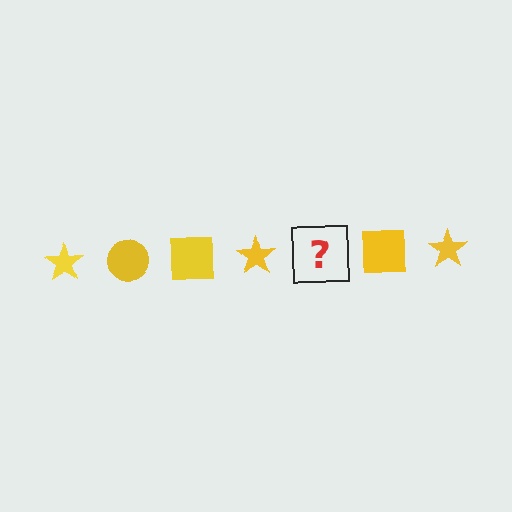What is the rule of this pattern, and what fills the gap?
The rule is that the pattern cycles through star, circle, square shapes in yellow. The gap should be filled with a yellow circle.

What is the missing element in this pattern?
The missing element is a yellow circle.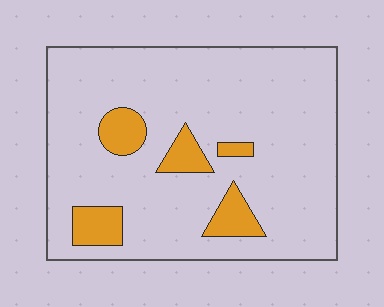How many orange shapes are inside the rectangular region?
5.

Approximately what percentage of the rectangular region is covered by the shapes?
Approximately 15%.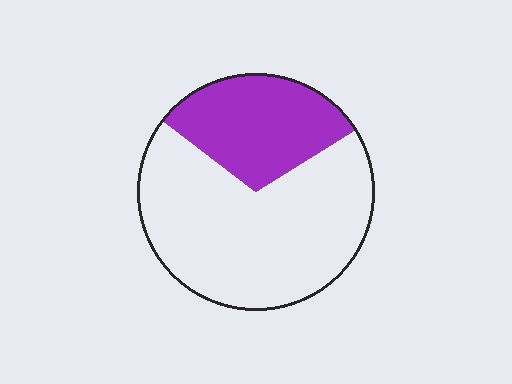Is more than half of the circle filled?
No.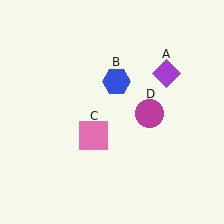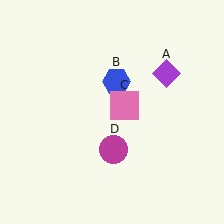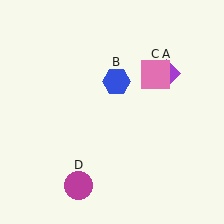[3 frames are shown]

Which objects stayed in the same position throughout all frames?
Purple diamond (object A) and blue hexagon (object B) remained stationary.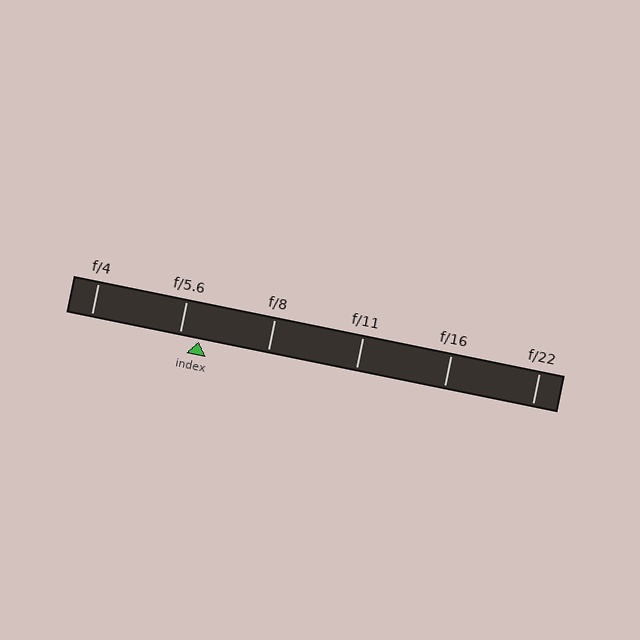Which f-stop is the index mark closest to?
The index mark is closest to f/5.6.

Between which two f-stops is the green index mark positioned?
The index mark is between f/5.6 and f/8.